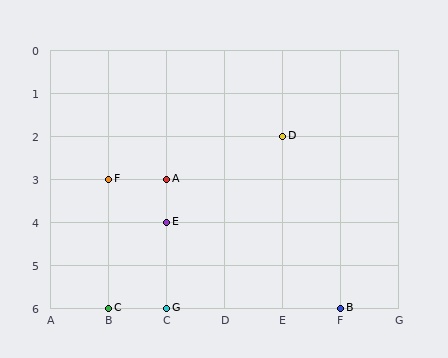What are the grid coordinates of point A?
Point A is at grid coordinates (C, 3).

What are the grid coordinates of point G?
Point G is at grid coordinates (C, 6).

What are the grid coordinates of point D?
Point D is at grid coordinates (E, 2).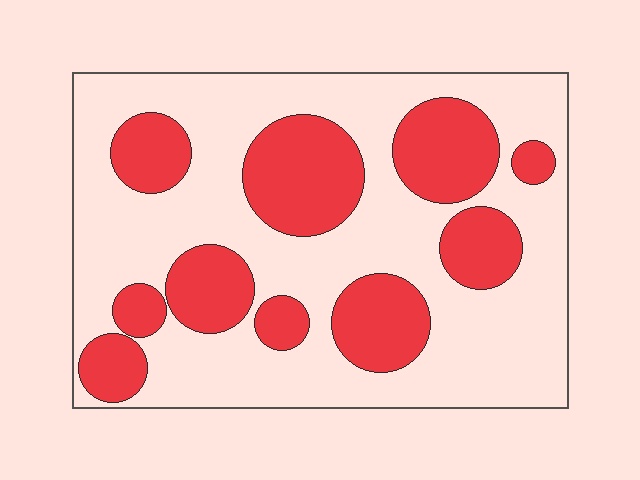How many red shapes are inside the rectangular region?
10.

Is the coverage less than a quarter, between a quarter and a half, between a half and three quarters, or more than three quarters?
Between a quarter and a half.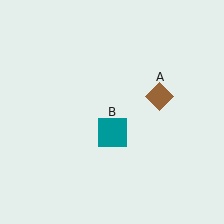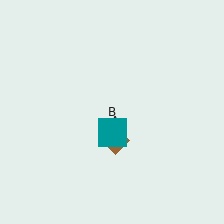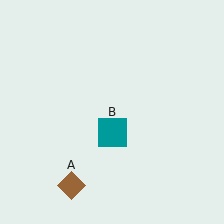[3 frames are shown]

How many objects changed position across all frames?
1 object changed position: brown diamond (object A).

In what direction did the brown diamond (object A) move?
The brown diamond (object A) moved down and to the left.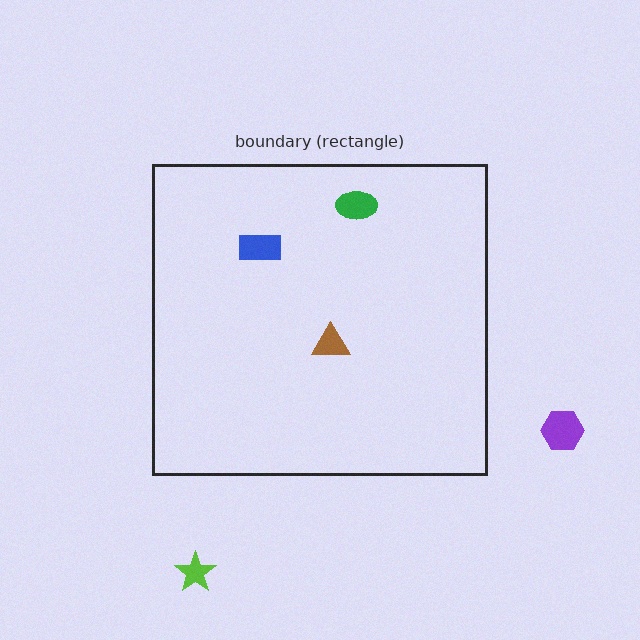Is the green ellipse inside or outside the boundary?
Inside.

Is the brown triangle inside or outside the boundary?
Inside.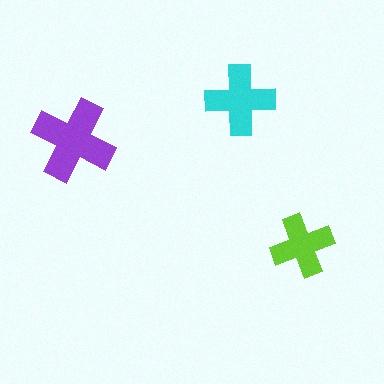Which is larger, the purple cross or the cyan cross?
The purple one.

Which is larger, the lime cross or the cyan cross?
The cyan one.